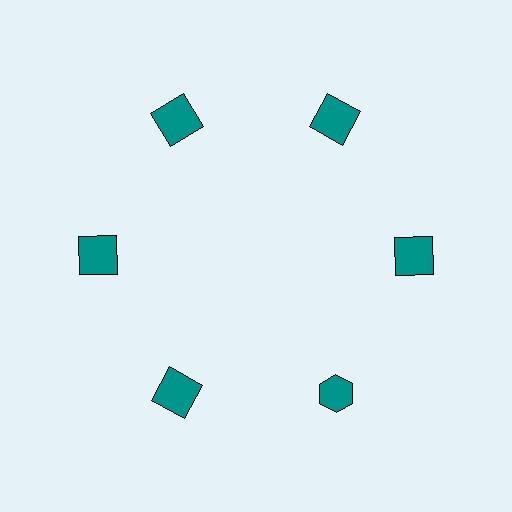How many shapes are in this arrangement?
There are 6 shapes arranged in a ring pattern.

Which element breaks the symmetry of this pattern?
The teal hexagon at roughly the 5 o'clock position breaks the symmetry. All other shapes are teal squares.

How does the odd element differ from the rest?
It has a different shape: hexagon instead of square.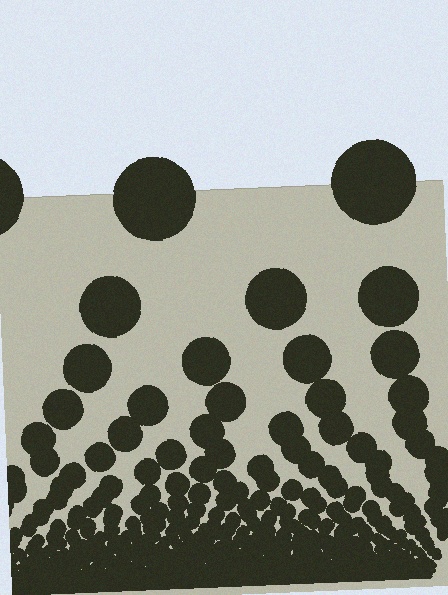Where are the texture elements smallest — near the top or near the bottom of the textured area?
Near the bottom.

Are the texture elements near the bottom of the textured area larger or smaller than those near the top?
Smaller. The gradient is inverted — elements near the bottom are smaller and denser.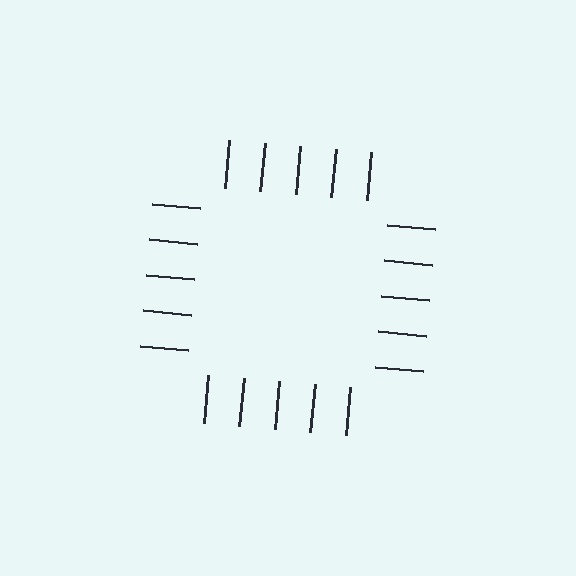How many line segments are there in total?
20 — 5 along each of the 4 edges.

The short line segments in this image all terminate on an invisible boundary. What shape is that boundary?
An illusory square — the line segments terminate on its edges but no continuous stroke is drawn.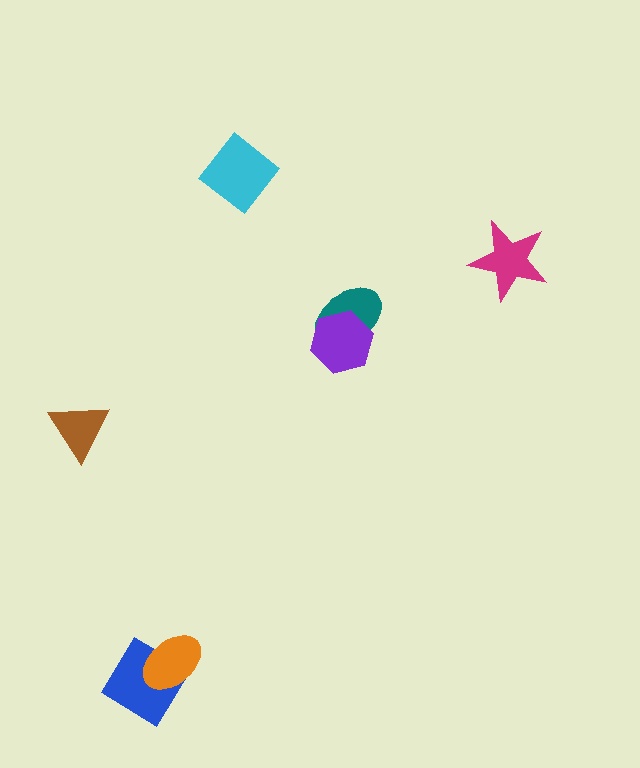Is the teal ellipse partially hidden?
Yes, it is partially covered by another shape.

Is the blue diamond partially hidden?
Yes, it is partially covered by another shape.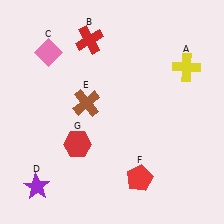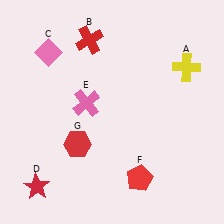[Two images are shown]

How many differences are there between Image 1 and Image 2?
There are 2 differences between the two images.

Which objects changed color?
D changed from purple to red. E changed from brown to pink.